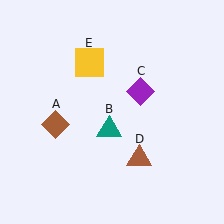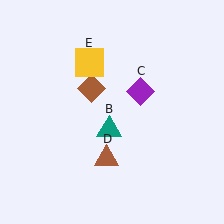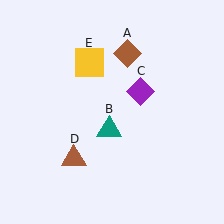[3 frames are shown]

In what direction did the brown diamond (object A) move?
The brown diamond (object A) moved up and to the right.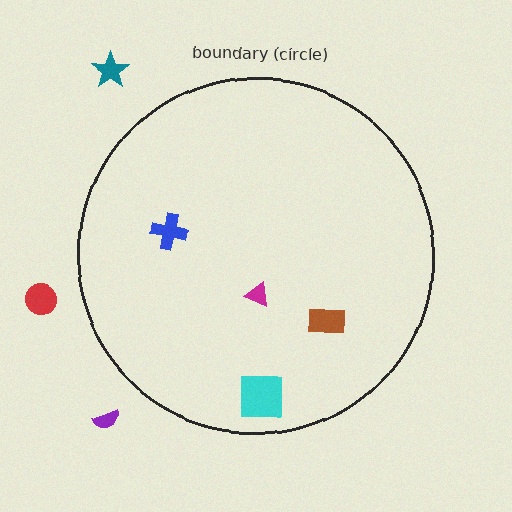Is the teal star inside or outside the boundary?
Outside.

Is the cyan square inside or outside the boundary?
Inside.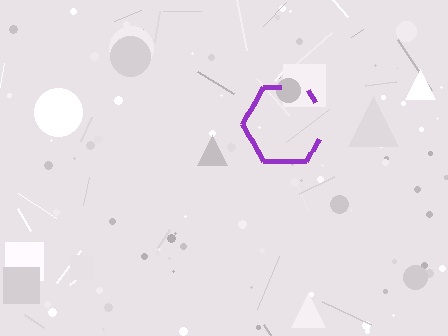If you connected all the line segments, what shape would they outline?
They would outline a hexagon.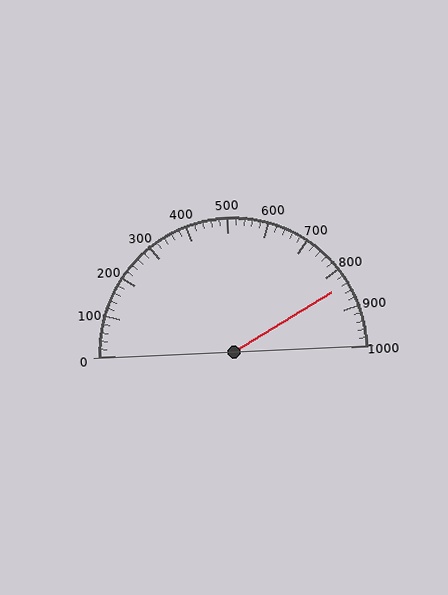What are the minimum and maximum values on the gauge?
The gauge ranges from 0 to 1000.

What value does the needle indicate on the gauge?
The needle indicates approximately 840.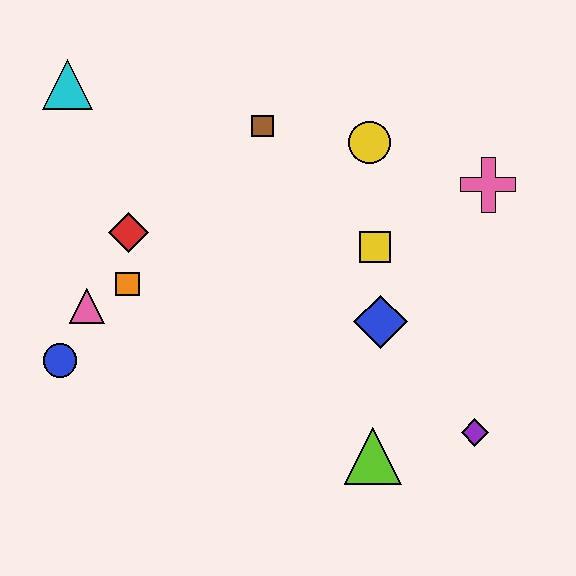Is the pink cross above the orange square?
Yes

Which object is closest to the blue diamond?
The yellow square is closest to the blue diamond.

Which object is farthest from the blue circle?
The pink cross is farthest from the blue circle.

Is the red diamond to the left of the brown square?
Yes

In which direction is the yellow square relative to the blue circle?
The yellow square is to the right of the blue circle.